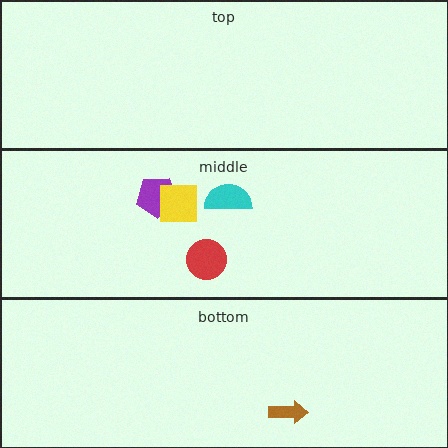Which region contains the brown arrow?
The bottom region.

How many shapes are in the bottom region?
1.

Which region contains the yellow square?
The middle region.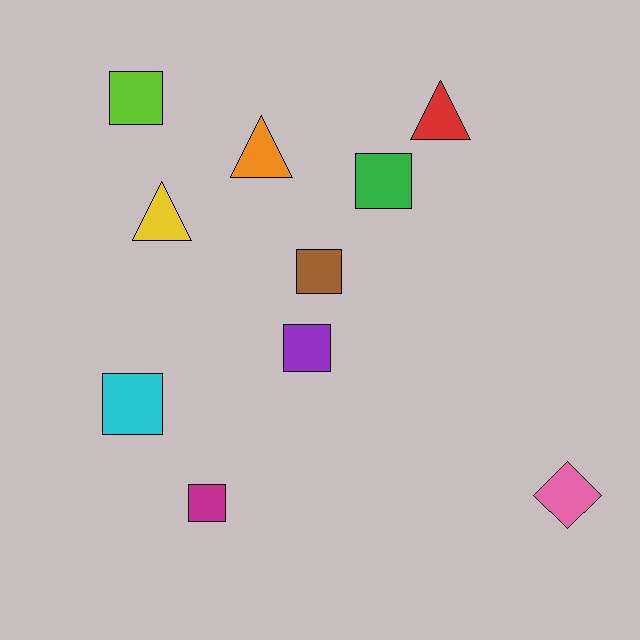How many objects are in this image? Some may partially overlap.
There are 10 objects.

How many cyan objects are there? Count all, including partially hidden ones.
There is 1 cyan object.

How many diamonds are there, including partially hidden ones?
There is 1 diamond.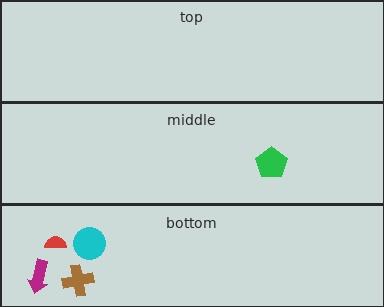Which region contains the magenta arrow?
The bottom region.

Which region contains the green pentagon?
The middle region.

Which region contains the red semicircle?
The bottom region.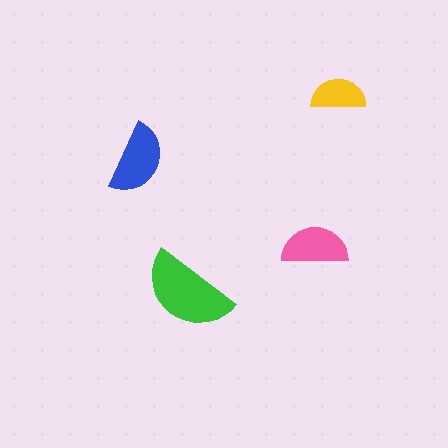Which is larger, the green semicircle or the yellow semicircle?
The green one.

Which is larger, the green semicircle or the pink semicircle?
The green one.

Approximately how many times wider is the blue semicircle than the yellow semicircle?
About 1.5 times wider.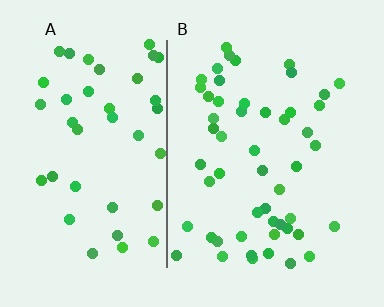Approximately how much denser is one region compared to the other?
Approximately 1.2× — region B over region A.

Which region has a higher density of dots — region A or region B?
B (the right).